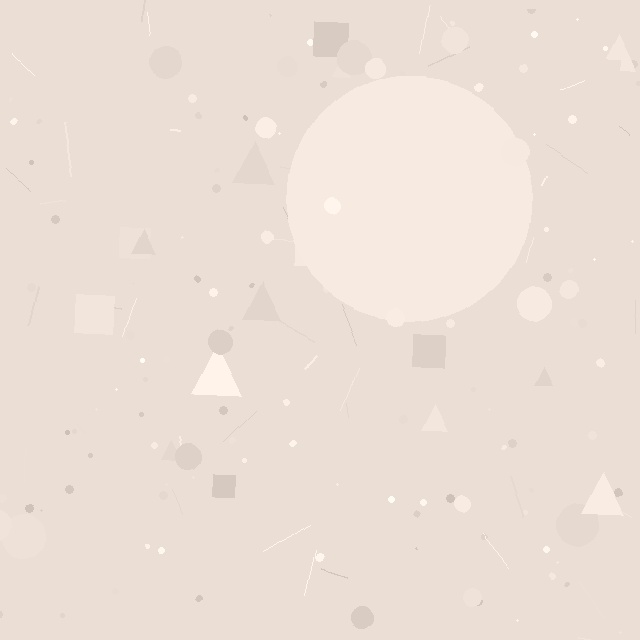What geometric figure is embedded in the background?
A circle is embedded in the background.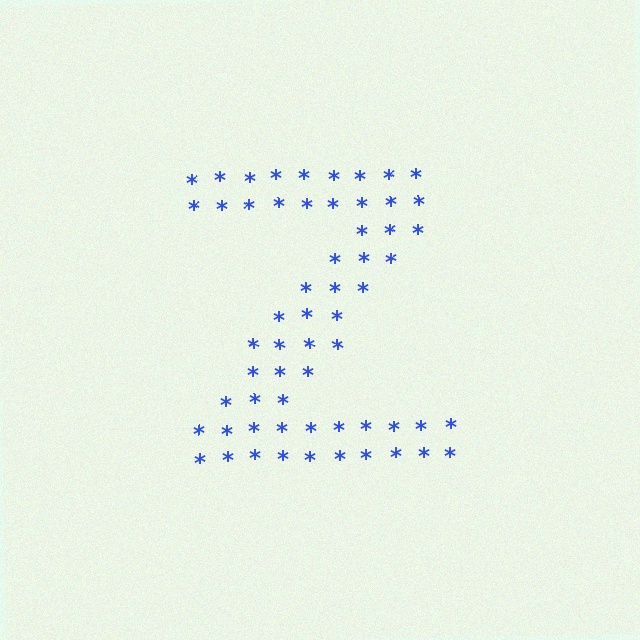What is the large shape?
The large shape is the letter Z.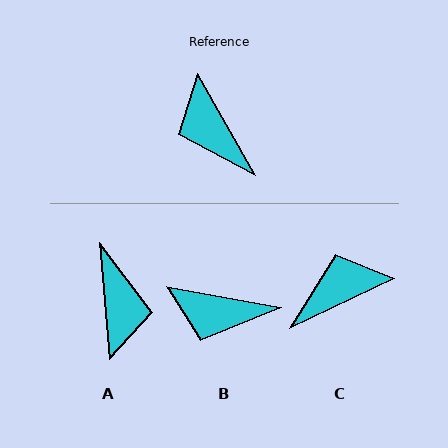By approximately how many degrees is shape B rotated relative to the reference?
Approximately 50 degrees counter-clockwise.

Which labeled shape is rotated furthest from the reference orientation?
A, about 155 degrees away.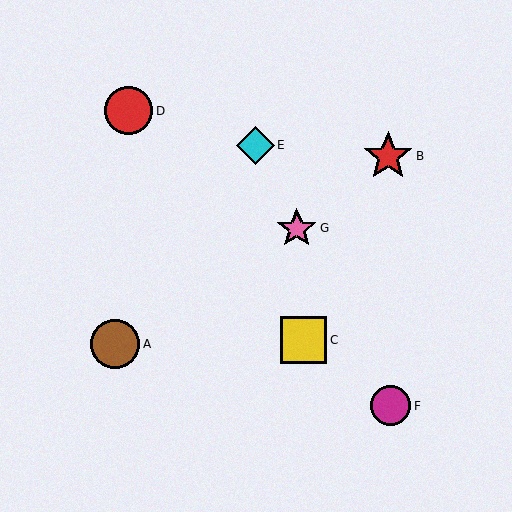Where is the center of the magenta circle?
The center of the magenta circle is at (391, 406).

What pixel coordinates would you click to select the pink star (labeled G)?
Click at (297, 228) to select the pink star G.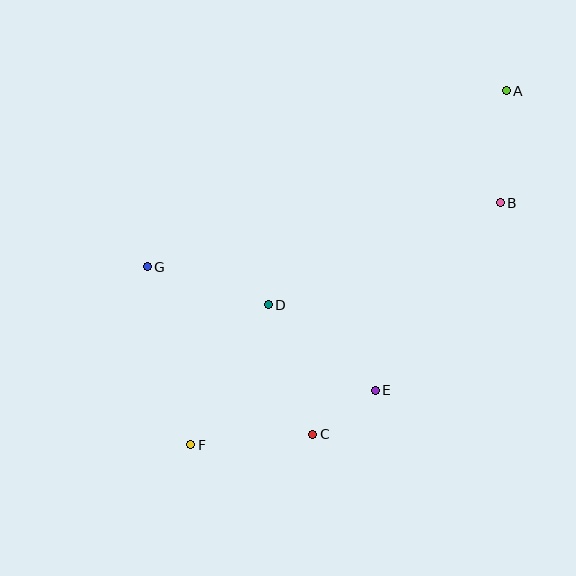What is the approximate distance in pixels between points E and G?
The distance between E and G is approximately 259 pixels.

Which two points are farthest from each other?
Points A and F are farthest from each other.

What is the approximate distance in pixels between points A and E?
The distance between A and E is approximately 327 pixels.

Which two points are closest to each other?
Points C and E are closest to each other.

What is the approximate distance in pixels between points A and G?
The distance between A and G is approximately 400 pixels.